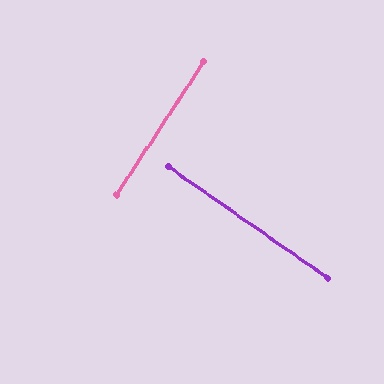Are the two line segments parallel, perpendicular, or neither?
Perpendicular — they meet at approximately 88°.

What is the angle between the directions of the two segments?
Approximately 88 degrees.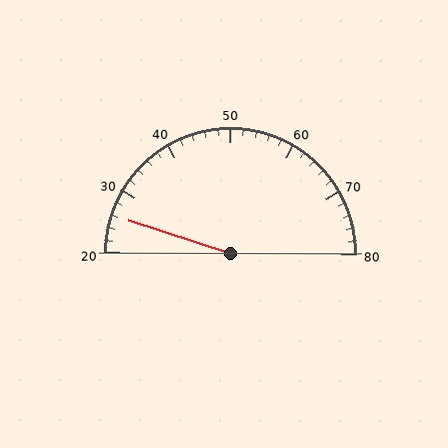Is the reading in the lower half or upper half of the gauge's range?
The reading is in the lower half of the range (20 to 80).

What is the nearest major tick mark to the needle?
The nearest major tick mark is 30.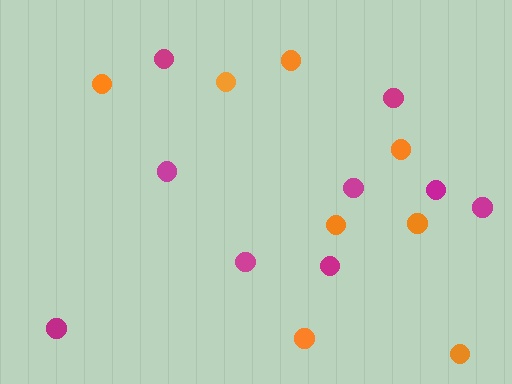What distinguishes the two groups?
There are 2 groups: one group of orange circles (8) and one group of magenta circles (9).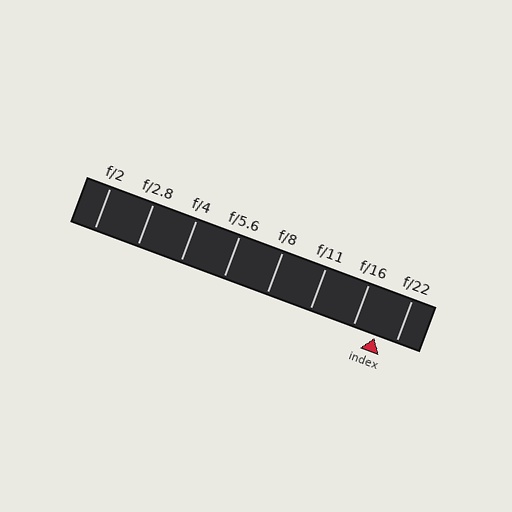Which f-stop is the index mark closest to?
The index mark is closest to f/22.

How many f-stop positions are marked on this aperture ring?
There are 8 f-stop positions marked.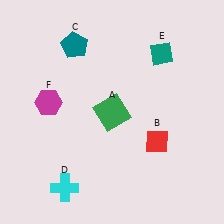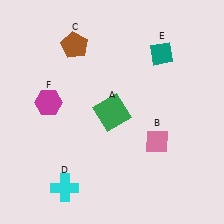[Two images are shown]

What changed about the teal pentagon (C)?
In Image 1, C is teal. In Image 2, it changed to brown.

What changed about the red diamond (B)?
In Image 1, B is red. In Image 2, it changed to pink.